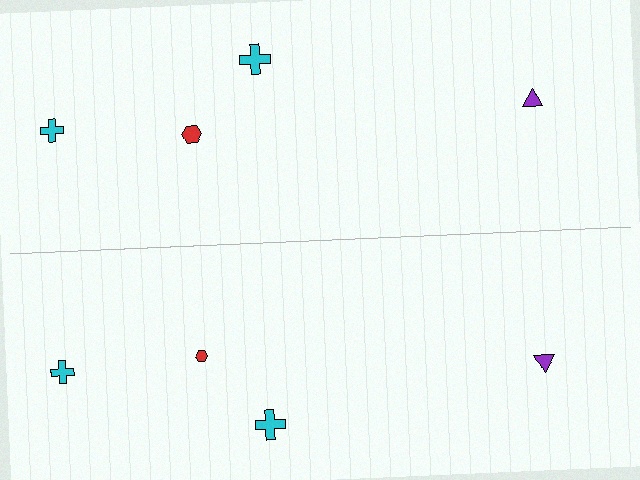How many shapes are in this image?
There are 8 shapes in this image.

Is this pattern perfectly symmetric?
No, the pattern is not perfectly symmetric. The red hexagon on the bottom side has a different size than its mirror counterpart.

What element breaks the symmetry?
The red hexagon on the bottom side has a different size than its mirror counterpart.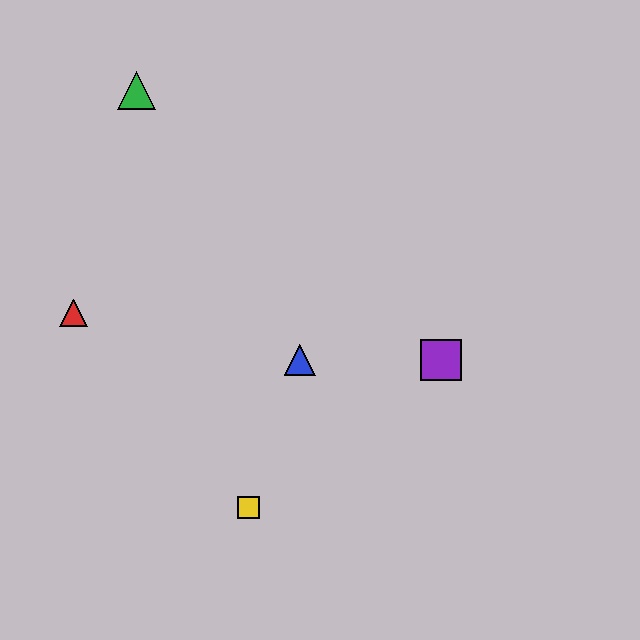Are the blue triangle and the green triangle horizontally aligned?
No, the blue triangle is at y≈360 and the green triangle is at y≈90.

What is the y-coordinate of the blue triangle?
The blue triangle is at y≈360.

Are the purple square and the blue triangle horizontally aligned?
Yes, both are at y≈360.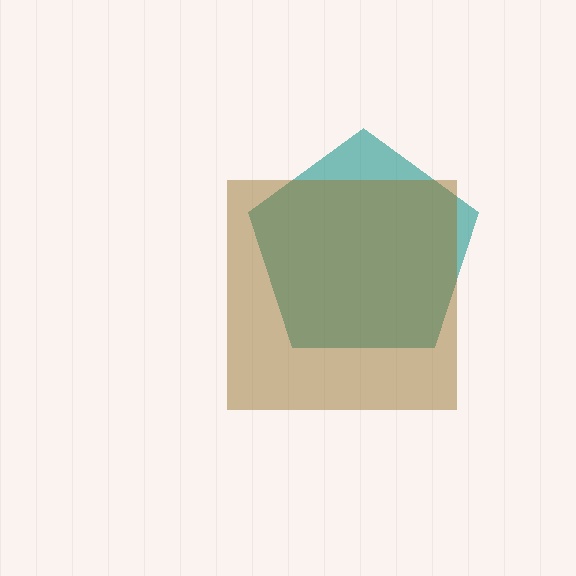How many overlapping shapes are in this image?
There are 2 overlapping shapes in the image.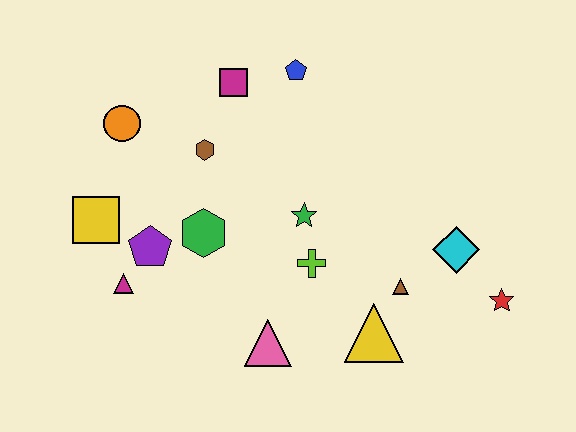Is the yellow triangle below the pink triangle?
No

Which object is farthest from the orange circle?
The red star is farthest from the orange circle.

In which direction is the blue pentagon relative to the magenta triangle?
The blue pentagon is above the magenta triangle.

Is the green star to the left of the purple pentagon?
No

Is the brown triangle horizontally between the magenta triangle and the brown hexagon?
No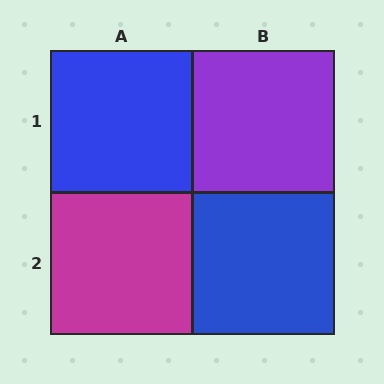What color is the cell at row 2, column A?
Magenta.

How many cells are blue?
2 cells are blue.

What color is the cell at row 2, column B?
Blue.